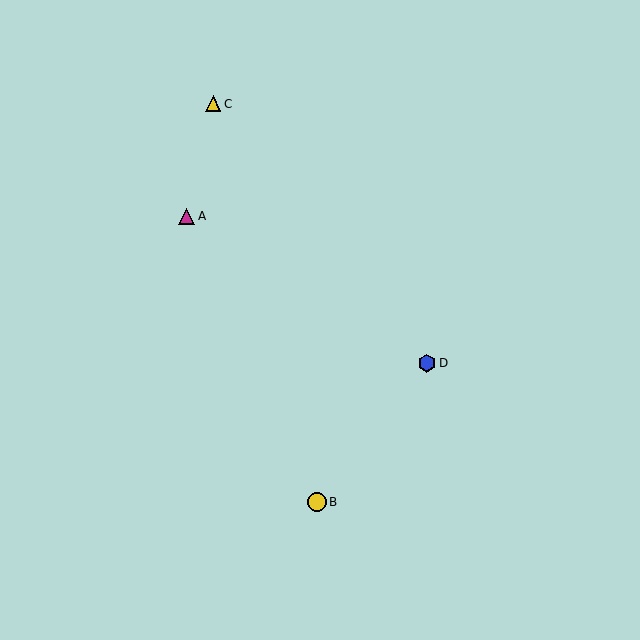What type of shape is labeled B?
Shape B is a yellow circle.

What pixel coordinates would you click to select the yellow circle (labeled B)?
Click at (317, 502) to select the yellow circle B.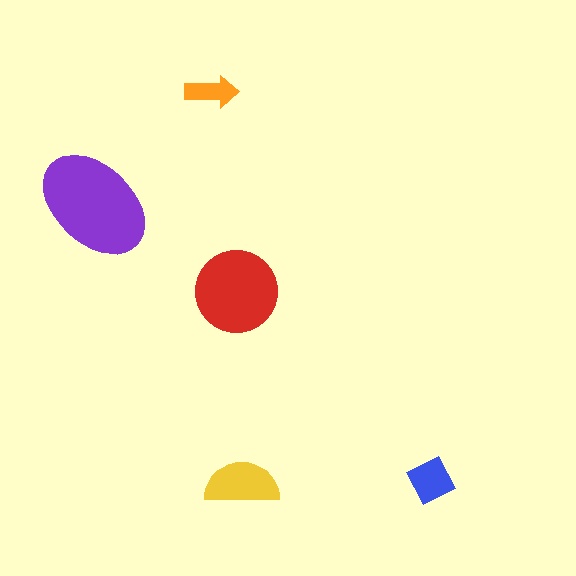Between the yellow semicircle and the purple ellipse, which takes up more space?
The purple ellipse.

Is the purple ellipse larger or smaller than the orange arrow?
Larger.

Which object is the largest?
The purple ellipse.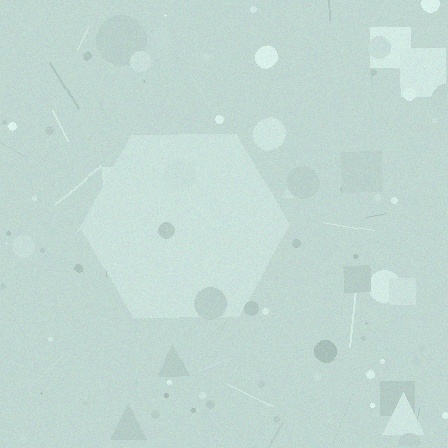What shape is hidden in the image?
A hexagon is hidden in the image.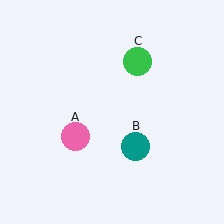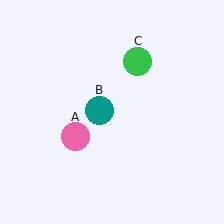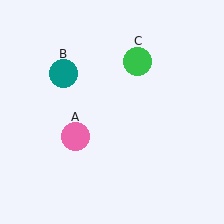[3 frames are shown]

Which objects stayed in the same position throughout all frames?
Pink circle (object A) and green circle (object C) remained stationary.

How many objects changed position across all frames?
1 object changed position: teal circle (object B).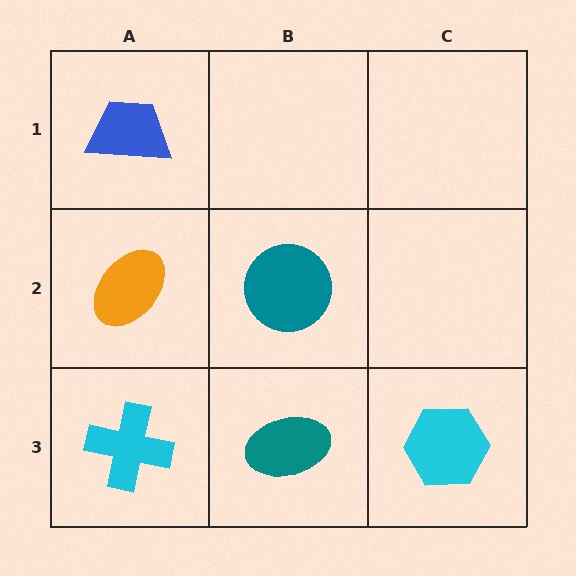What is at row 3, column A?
A cyan cross.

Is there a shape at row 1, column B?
No, that cell is empty.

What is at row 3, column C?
A cyan hexagon.